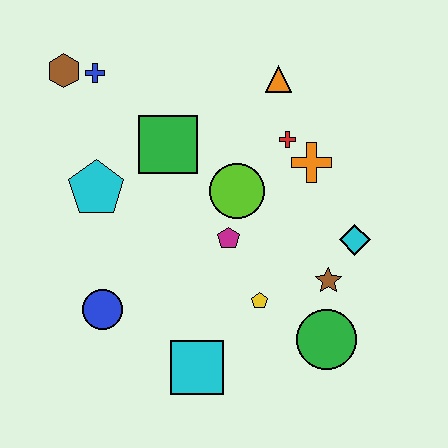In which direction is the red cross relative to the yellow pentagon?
The red cross is above the yellow pentagon.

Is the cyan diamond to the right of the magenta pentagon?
Yes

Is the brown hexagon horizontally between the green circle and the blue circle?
No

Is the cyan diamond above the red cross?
No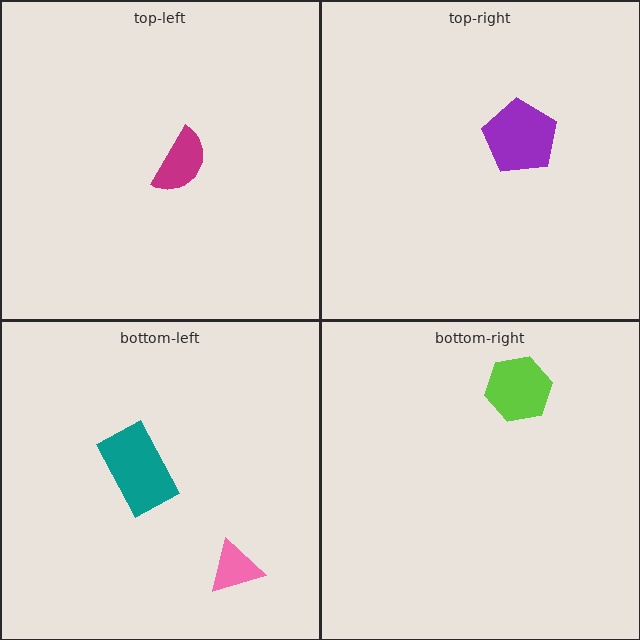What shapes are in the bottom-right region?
The lime hexagon.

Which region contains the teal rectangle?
The bottom-left region.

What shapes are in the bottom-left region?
The teal rectangle, the pink triangle.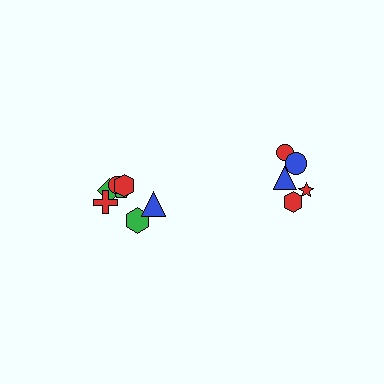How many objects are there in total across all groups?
There are 12 objects.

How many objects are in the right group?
There are 5 objects.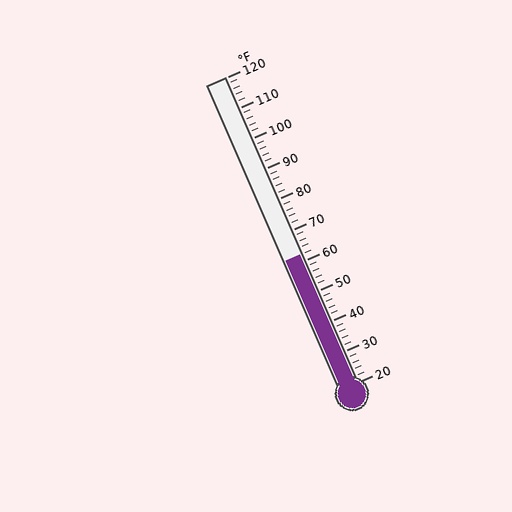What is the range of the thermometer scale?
The thermometer scale ranges from 20°F to 120°F.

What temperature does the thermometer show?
The thermometer shows approximately 62°F.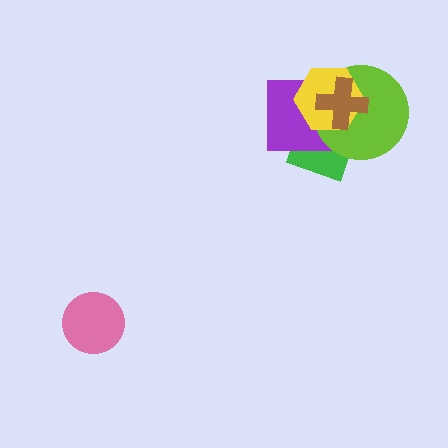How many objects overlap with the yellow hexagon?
4 objects overlap with the yellow hexagon.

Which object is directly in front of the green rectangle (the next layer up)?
The purple square is directly in front of the green rectangle.